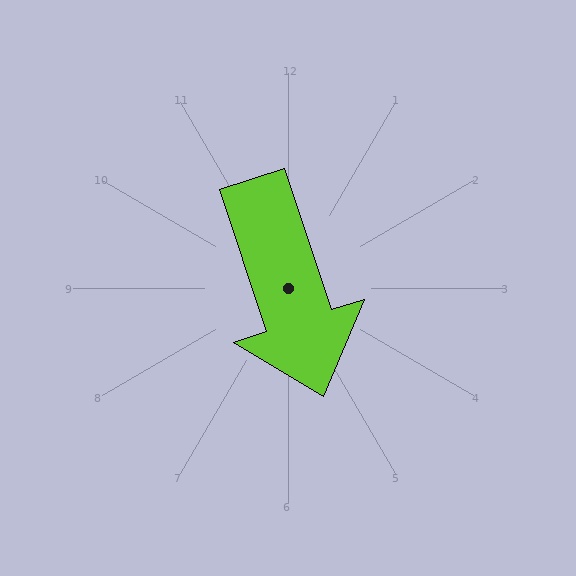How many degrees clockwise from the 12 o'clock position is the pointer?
Approximately 162 degrees.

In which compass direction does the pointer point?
South.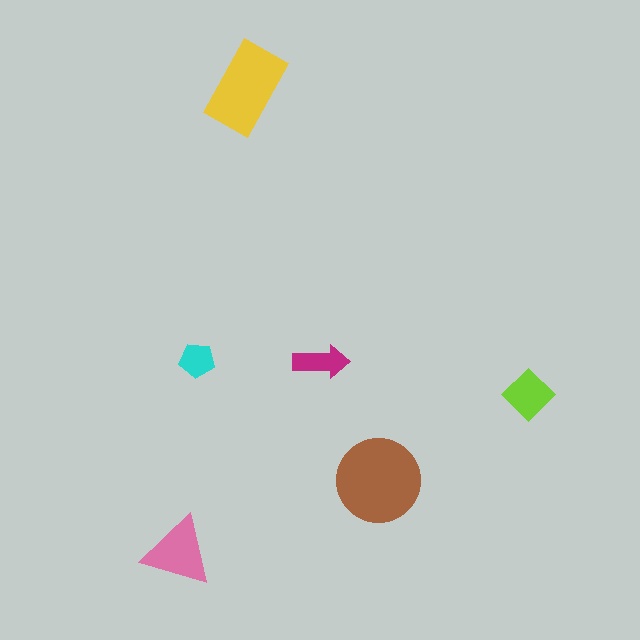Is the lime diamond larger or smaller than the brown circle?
Smaller.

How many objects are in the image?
There are 6 objects in the image.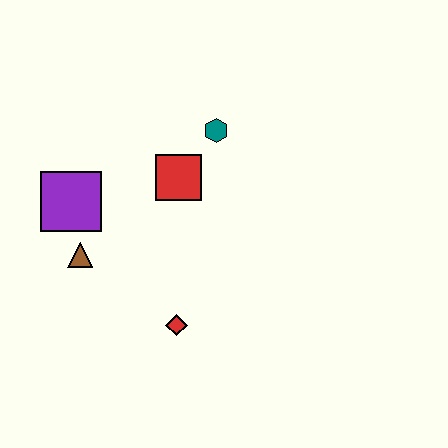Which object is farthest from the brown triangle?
The teal hexagon is farthest from the brown triangle.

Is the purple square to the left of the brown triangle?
Yes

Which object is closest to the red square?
The teal hexagon is closest to the red square.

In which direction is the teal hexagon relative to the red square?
The teal hexagon is above the red square.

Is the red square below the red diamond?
No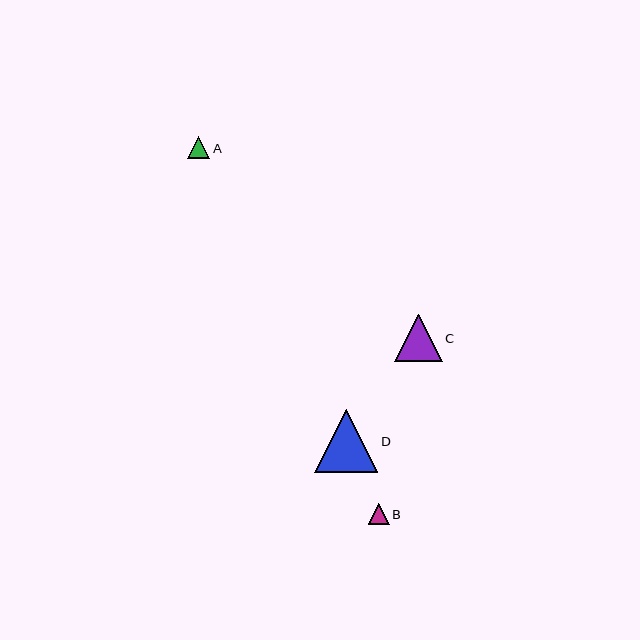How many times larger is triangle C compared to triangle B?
Triangle C is approximately 2.3 times the size of triangle B.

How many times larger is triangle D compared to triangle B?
Triangle D is approximately 3.0 times the size of triangle B.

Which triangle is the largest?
Triangle D is the largest with a size of approximately 64 pixels.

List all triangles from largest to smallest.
From largest to smallest: D, C, A, B.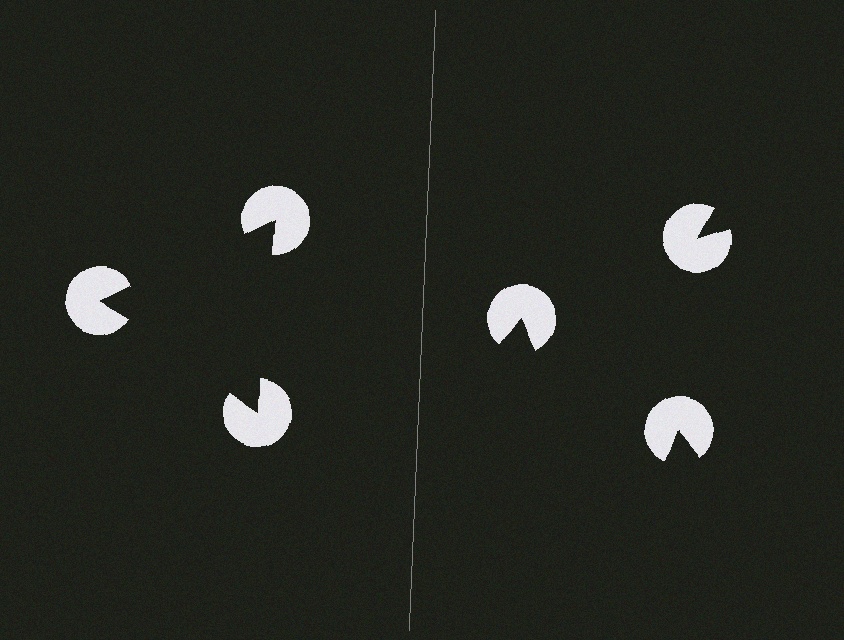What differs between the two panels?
The pac-man discs are positioned identically on both sides; only the wedge orientations differ. On the left they align to a triangle; on the right they are misaligned.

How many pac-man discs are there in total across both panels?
6 — 3 on each side.